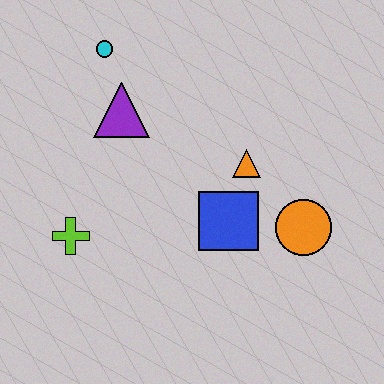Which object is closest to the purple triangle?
The cyan circle is closest to the purple triangle.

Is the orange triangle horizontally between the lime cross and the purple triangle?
No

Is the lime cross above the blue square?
No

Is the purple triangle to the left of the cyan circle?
No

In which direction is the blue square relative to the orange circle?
The blue square is to the left of the orange circle.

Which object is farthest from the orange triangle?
The lime cross is farthest from the orange triangle.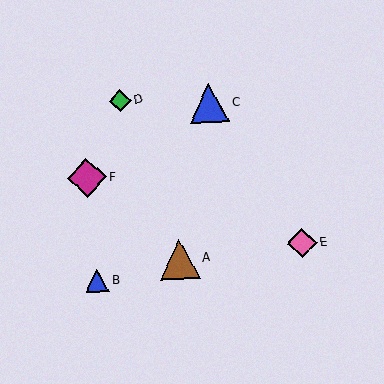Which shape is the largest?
The brown triangle (labeled A) is the largest.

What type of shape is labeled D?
Shape D is a green diamond.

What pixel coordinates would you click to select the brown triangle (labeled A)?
Click at (180, 259) to select the brown triangle A.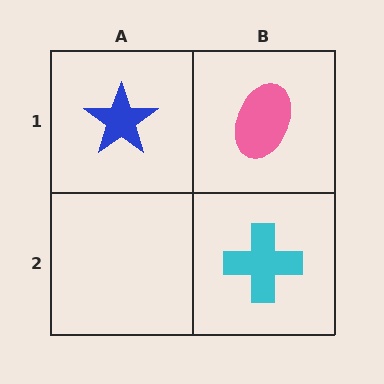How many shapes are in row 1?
2 shapes.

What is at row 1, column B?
A pink ellipse.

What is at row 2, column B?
A cyan cross.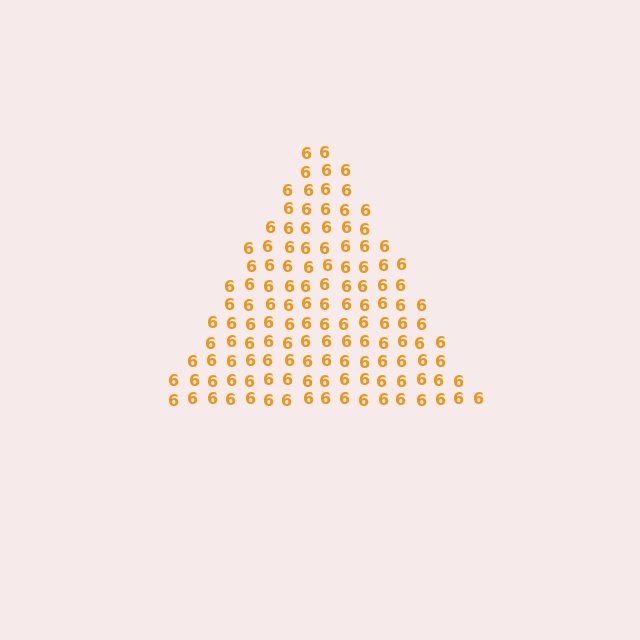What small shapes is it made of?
It is made of small digit 6's.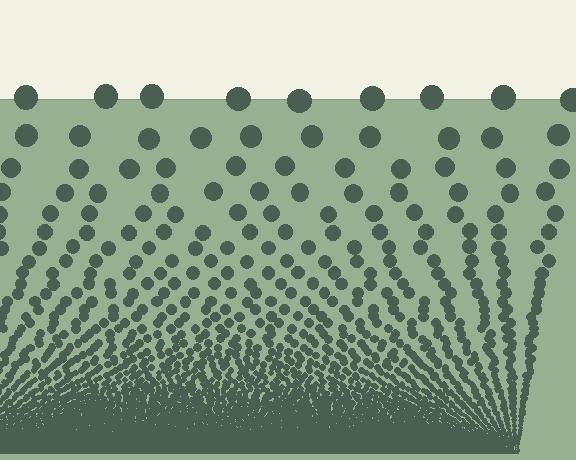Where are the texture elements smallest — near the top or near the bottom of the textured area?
Near the bottom.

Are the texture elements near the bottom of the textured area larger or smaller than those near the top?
Smaller. The gradient is inverted — elements near the bottom are smaller and denser.